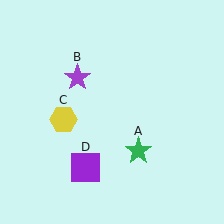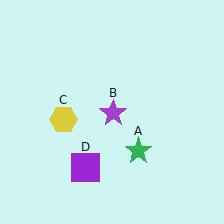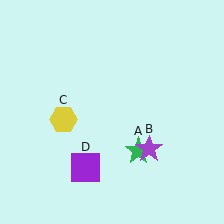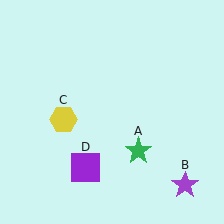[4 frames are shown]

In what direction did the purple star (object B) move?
The purple star (object B) moved down and to the right.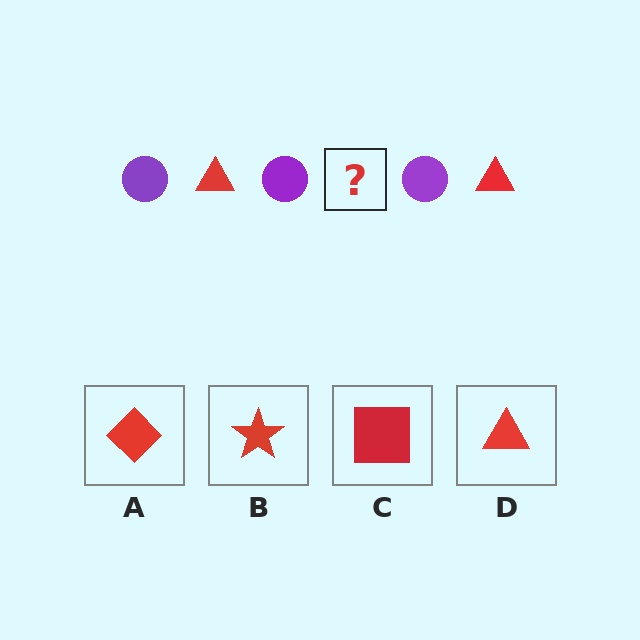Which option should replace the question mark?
Option D.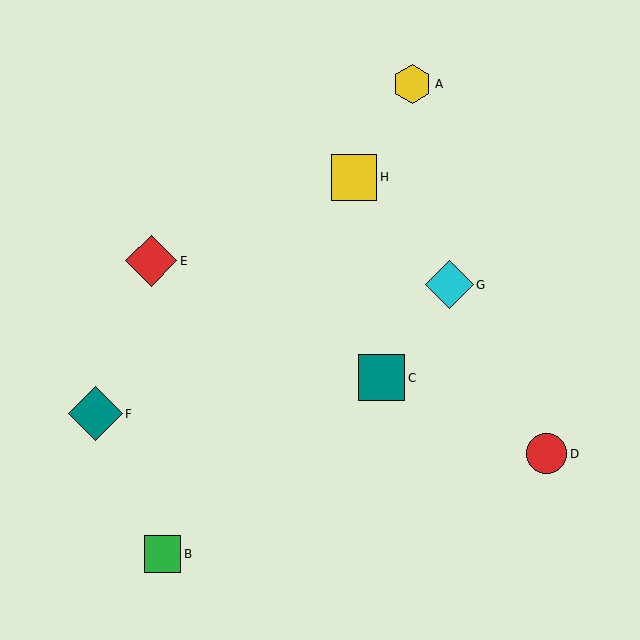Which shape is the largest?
The teal diamond (labeled F) is the largest.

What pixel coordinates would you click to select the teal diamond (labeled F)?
Click at (95, 414) to select the teal diamond F.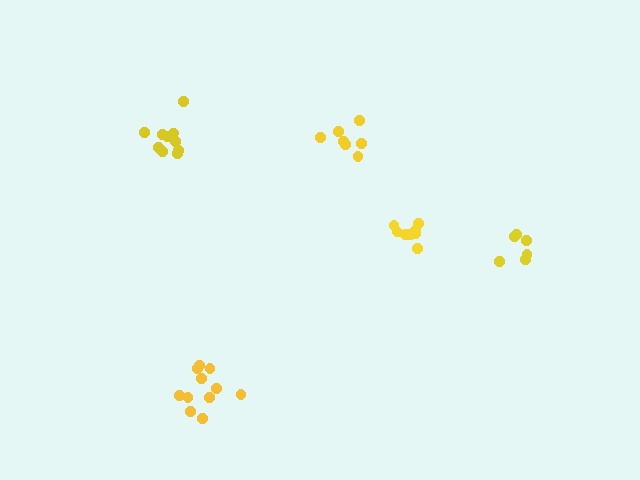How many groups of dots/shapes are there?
There are 5 groups.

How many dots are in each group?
Group 1: 6 dots, Group 2: 11 dots, Group 3: 10 dots, Group 4: 8 dots, Group 5: 7 dots (42 total).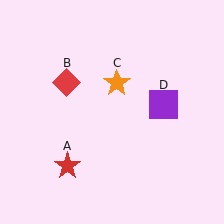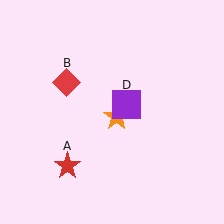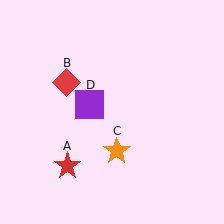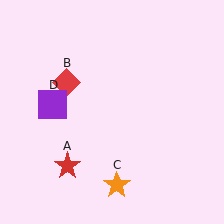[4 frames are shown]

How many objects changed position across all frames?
2 objects changed position: orange star (object C), purple square (object D).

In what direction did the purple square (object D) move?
The purple square (object D) moved left.